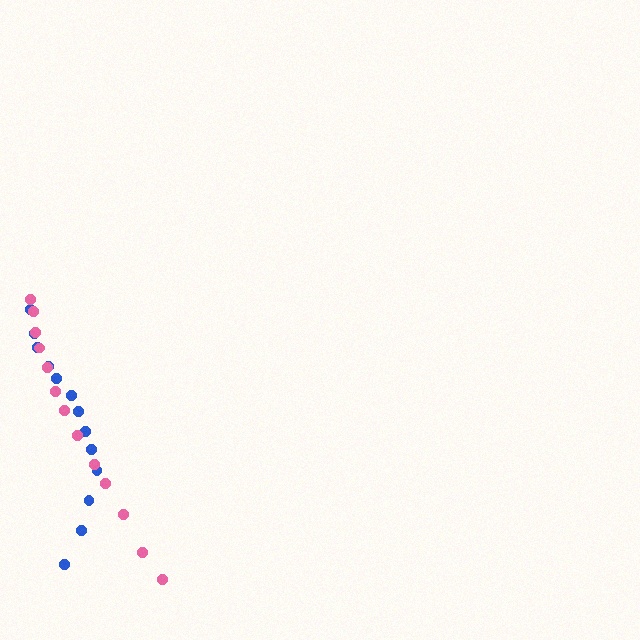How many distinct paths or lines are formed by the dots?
There are 2 distinct paths.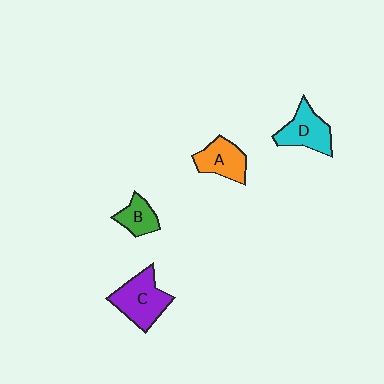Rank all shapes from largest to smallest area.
From largest to smallest: C (purple), D (cyan), A (orange), B (green).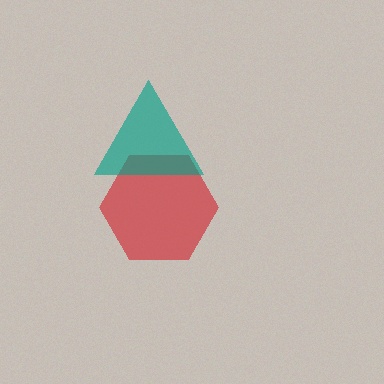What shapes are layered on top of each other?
The layered shapes are: a red hexagon, a teal triangle.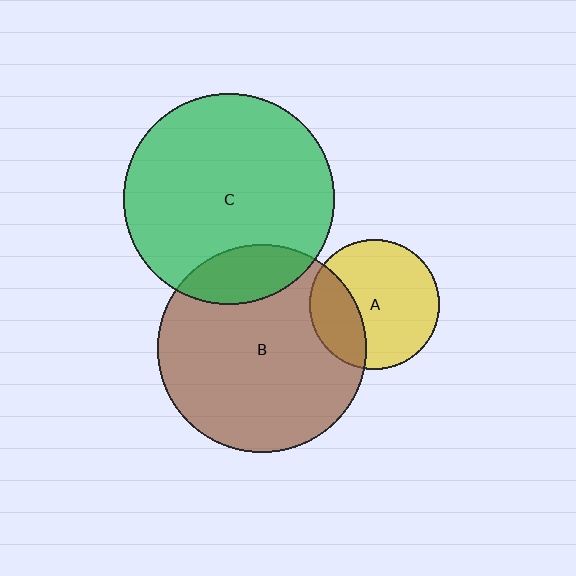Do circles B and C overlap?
Yes.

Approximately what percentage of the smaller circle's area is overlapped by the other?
Approximately 15%.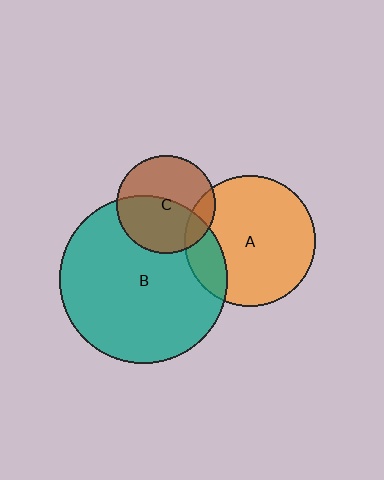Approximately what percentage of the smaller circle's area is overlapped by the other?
Approximately 50%.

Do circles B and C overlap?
Yes.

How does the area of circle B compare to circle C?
Approximately 2.9 times.